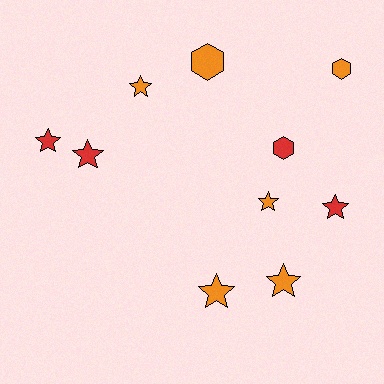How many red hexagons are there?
There is 1 red hexagon.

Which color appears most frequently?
Orange, with 6 objects.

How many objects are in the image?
There are 10 objects.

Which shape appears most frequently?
Star, with 7 objects.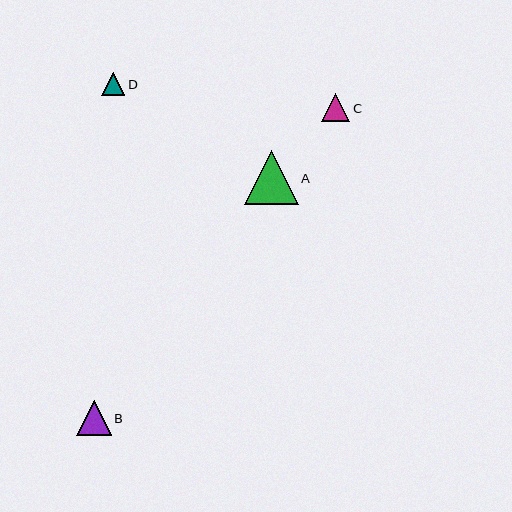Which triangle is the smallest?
Triangle D is the smallest with a size of approximately 23 pixels.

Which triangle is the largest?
Triangle A is the largest with a size of approximately 54 pixels.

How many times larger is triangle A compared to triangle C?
Triangle A is approximately 1.9 times the size of triangle C.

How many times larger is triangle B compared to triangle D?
Triangle B is approximately 1.5 times the size of triangle D.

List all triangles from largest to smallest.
From largest to smallest: A, B, C, D.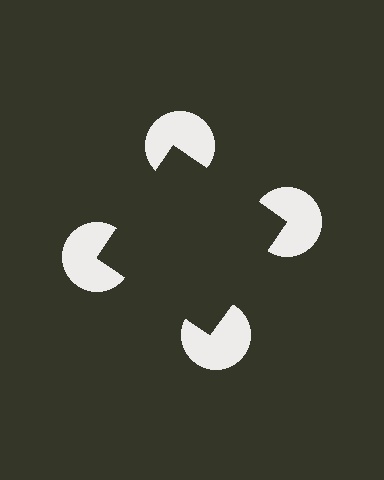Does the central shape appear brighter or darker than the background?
It typically appears slightly darker than the background, even though no actual brightness change is drawn.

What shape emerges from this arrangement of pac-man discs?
An illusory square — its edges are inferred from the aligned wedge cuts in the pac-man discs, not physically drawn.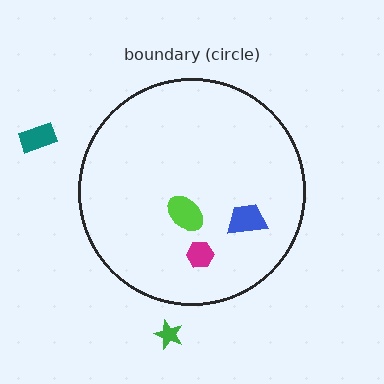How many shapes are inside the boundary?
3 inside, 2 outside.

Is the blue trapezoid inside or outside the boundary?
Inside.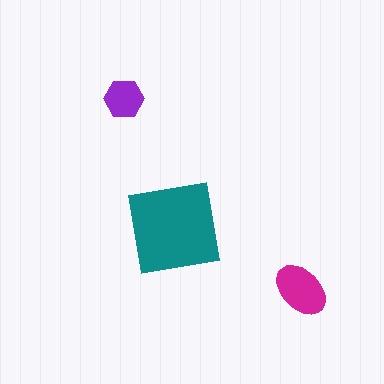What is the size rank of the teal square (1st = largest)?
1st.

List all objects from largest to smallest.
The teal square, the magenta ellipse, the purple hexagon.